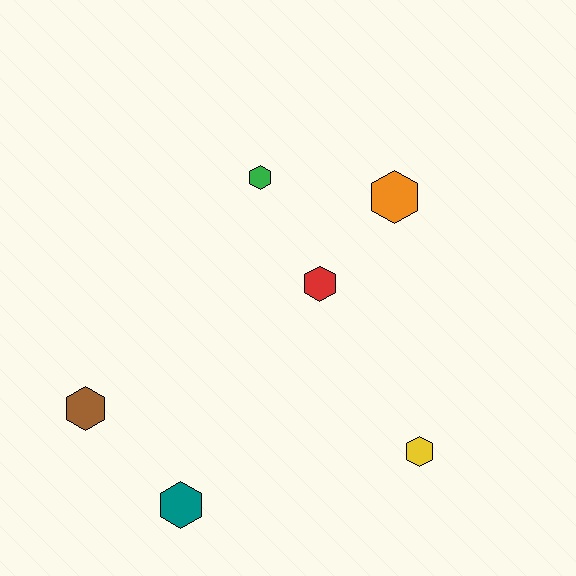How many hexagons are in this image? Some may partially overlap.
There are 6 hexagons.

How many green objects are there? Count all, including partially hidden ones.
There is 1 green object.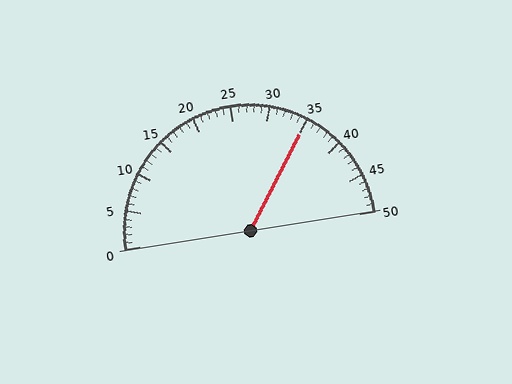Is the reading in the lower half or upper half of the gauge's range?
The reading is in the upper half of the range (0 to 50).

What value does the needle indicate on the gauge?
The needle indicates approximately 35.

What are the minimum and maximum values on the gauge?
The gauge ranges from 0 to 50.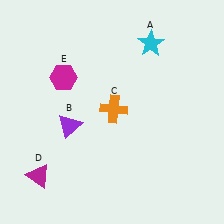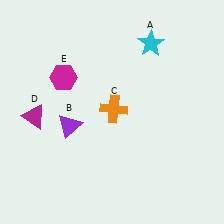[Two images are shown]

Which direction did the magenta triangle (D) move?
The magenta triangle (D) moved up.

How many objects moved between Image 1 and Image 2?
1 object moved between the two images.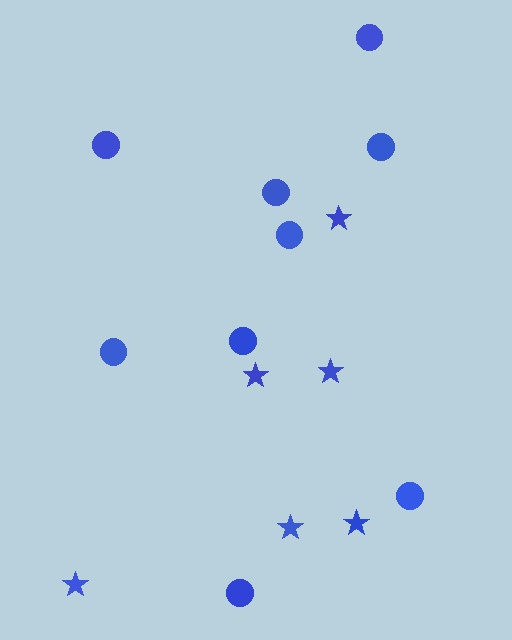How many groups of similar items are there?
There are 2 groups: one group of stars (6) and one group of circles (9).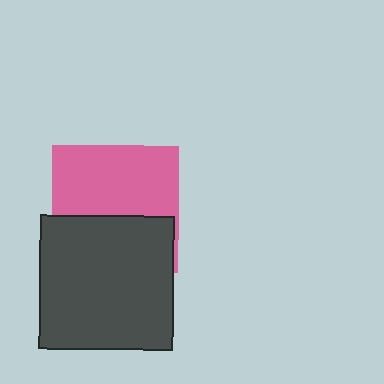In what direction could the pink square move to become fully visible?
The pink square could move up. That would shift it out from behind the dark gray square entirely.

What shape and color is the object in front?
The object in front is a dark gray square.